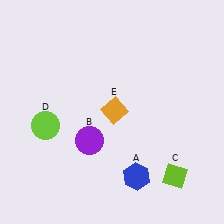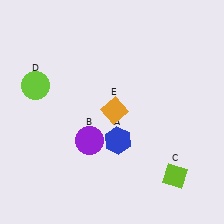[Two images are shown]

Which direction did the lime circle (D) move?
The lime circle (D) moved up.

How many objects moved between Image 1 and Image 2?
2 objects moved between the two images.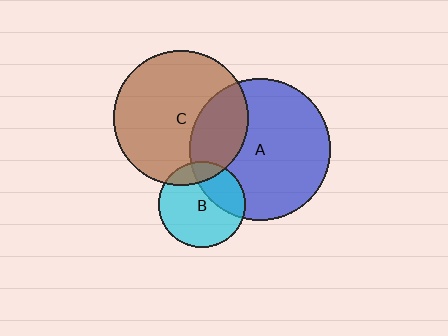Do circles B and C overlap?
Yes.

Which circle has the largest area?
Circle A (blue).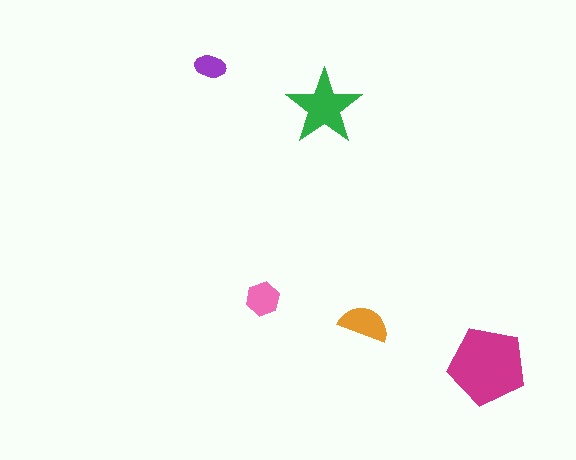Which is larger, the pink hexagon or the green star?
The green star.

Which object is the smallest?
The purple ellipse.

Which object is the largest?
The magenta pentagon.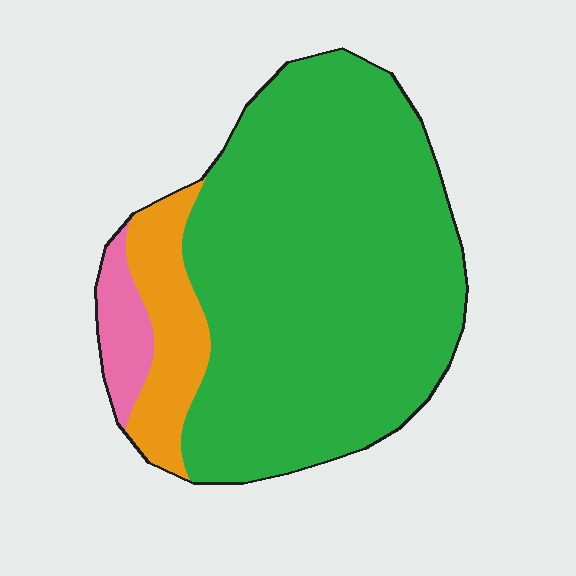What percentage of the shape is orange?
Orange covers 13% of the shape.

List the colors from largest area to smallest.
From largest to smallest: green, orange, pink.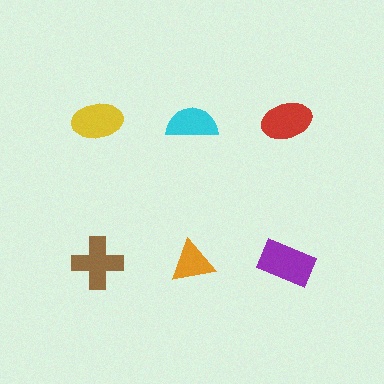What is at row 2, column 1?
A brown cross.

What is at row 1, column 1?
A yellow ellipse.